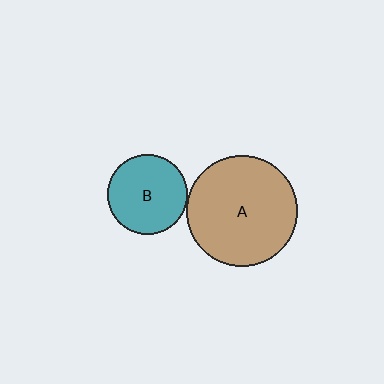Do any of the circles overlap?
No, none of the circles overlap.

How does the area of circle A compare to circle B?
Approximately 1.9 times.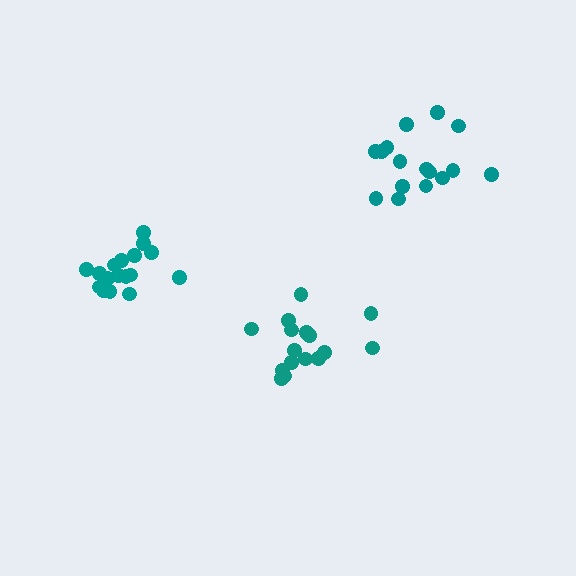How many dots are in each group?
Group 1: 17 dots, Group 2: 16 dots, Group 3: 17 dots (50 total).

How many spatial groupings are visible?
There are 3 spatial groupings.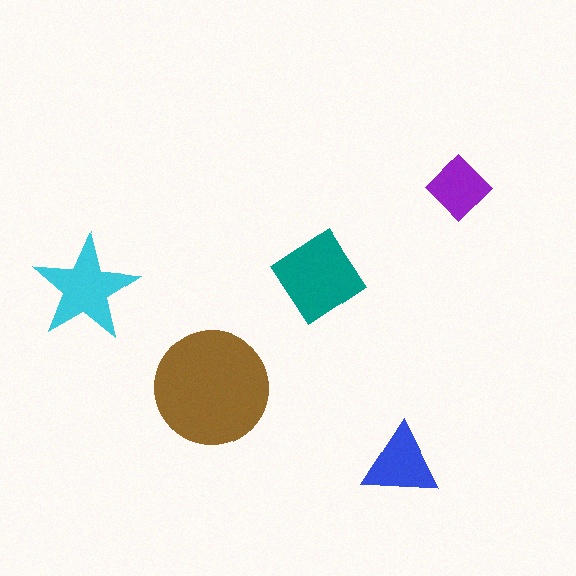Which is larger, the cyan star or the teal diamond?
The teal diamond.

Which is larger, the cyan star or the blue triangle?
The cyan star.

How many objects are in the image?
There are 5 objects in the image.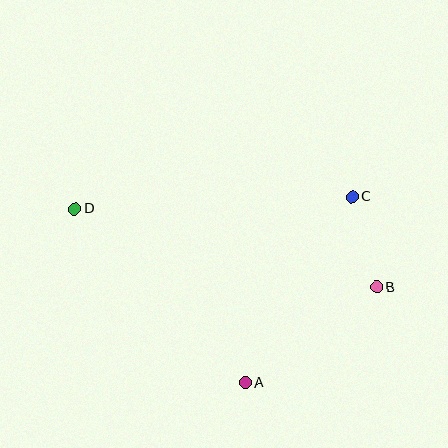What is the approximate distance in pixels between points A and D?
The distance between A and D is approximately 243 pixels.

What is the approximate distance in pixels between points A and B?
The distance between A and B is approximately 163 pixels.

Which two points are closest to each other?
Points B and C are closest to each other.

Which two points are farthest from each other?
Points B and D are farthest from each other.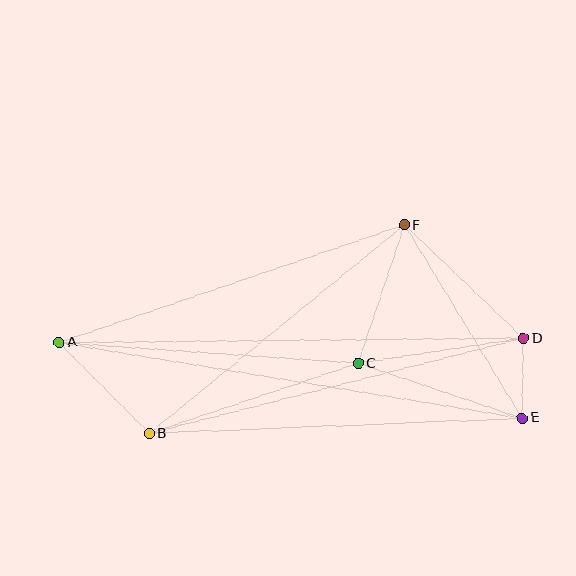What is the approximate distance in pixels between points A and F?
The distance between A and F is approximately 365 pixels.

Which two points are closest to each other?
Points D and E are closest to each other.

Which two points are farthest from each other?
Points A and E are farthest from each other.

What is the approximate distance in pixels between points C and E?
The distance between C and E is approximately 173 pixels.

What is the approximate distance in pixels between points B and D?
The distance between B and D is approximately 386 pixels.